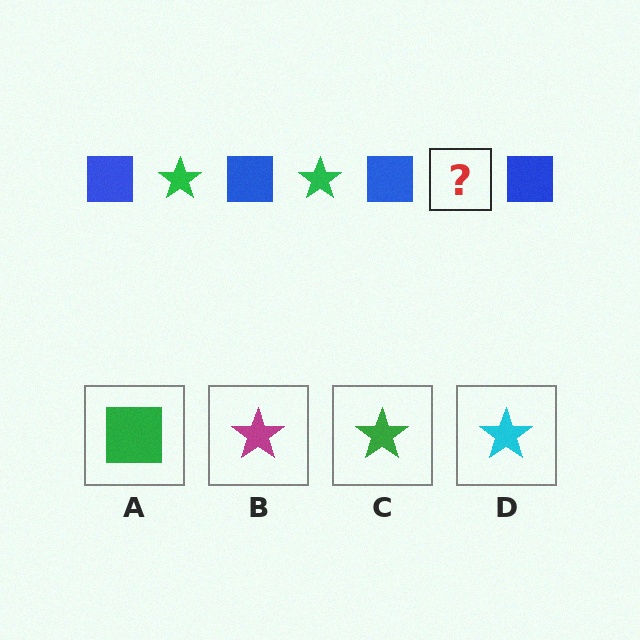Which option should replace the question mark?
Option C.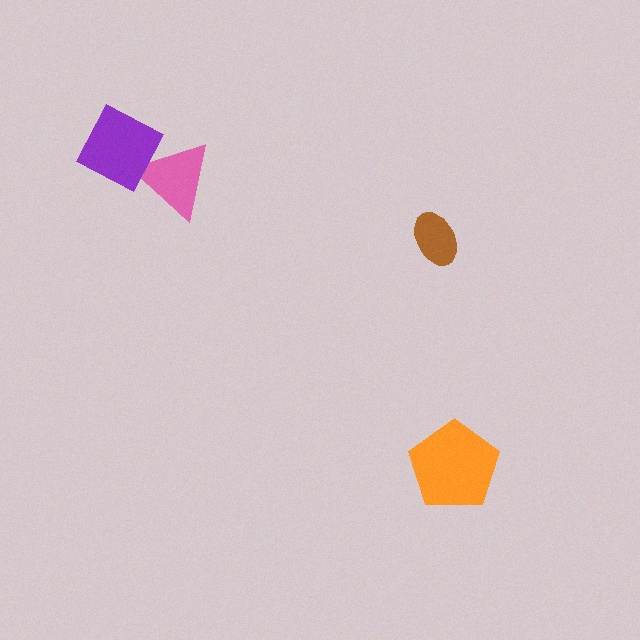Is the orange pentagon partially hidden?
No, no other shape covers it.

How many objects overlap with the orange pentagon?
0 objects overlap with the orange pentagon.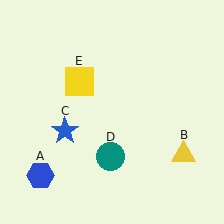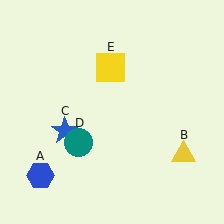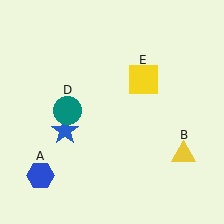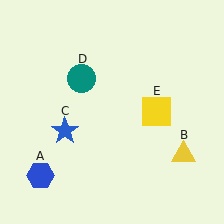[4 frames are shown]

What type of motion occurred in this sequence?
The teal circle (object D), yellow square (object E) rotated clockwise around the center of the scene.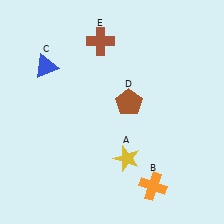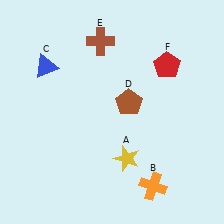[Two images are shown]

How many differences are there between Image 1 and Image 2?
There is 1 difference between the two images.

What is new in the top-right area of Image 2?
A red pentagon (F) was added in the top-right area of Image 2.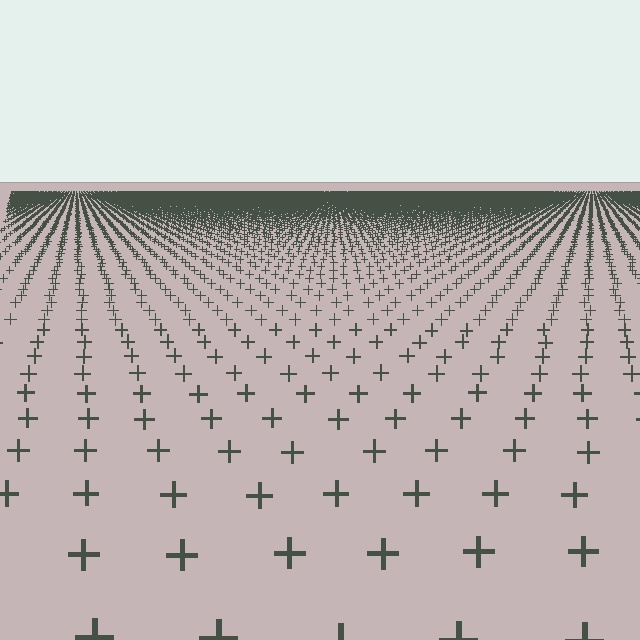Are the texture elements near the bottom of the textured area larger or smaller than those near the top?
Larger. Near the bottom, elements are closer to the viewer and appear at a bigger on-screen size.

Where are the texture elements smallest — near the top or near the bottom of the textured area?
Near the top.